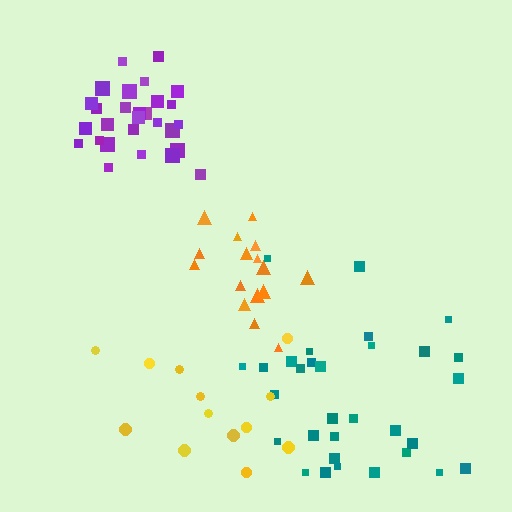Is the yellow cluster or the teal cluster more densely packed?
Teal.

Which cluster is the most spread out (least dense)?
Yellow.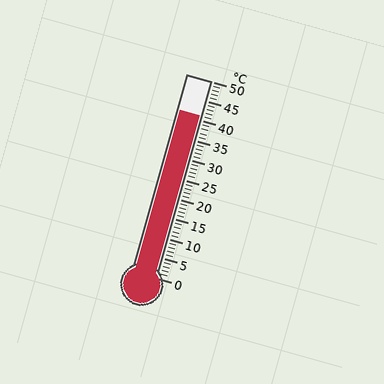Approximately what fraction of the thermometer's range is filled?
The thermometer is filled to approximately 80% of its range.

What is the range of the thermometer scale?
The thermometer scale ranges from 0°C to 50°C.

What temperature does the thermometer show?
The thermometer shows approximately 41°C.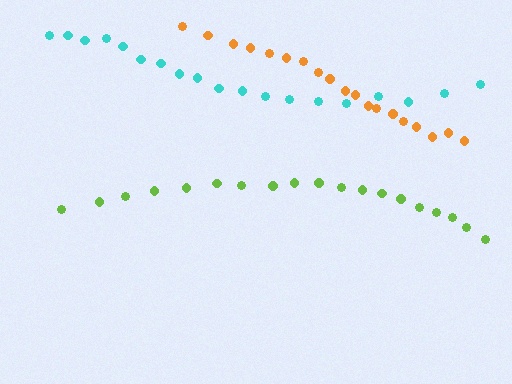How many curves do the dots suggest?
There are 3 distinct paths.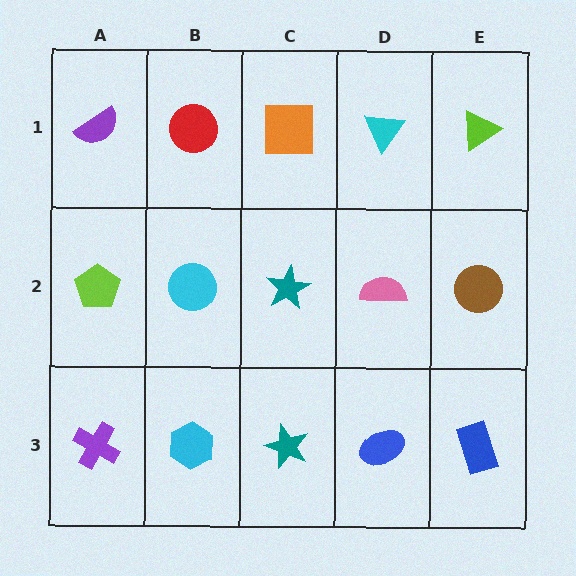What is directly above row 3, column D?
A pink semicircle.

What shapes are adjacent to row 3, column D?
A pink semicircle (row 2, column D), a teal star (row 3, column C), a blue rectangle (row 3, column E).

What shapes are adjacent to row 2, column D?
A cyan triangle (row 1, column D), a blue ellipse (row 3, column D), a teal star (row 2, column C), a brown circle (row 2, column E).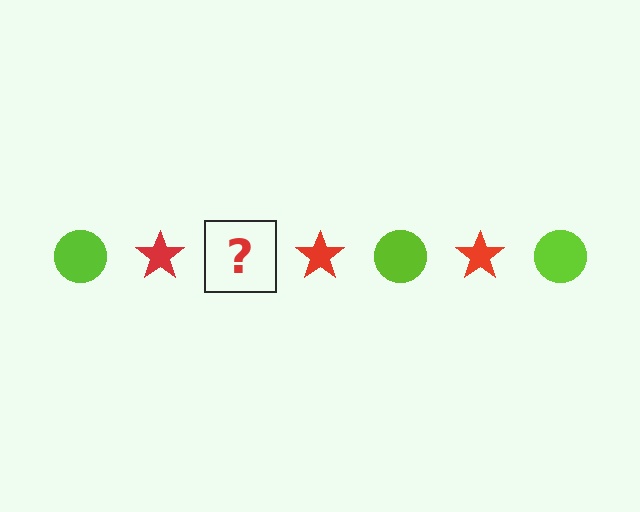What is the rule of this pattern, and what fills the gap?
The rule is that the pattern alternates between lime circle and red star. The gap should be filled with a lime circle.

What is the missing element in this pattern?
The missing element is a lime circle.